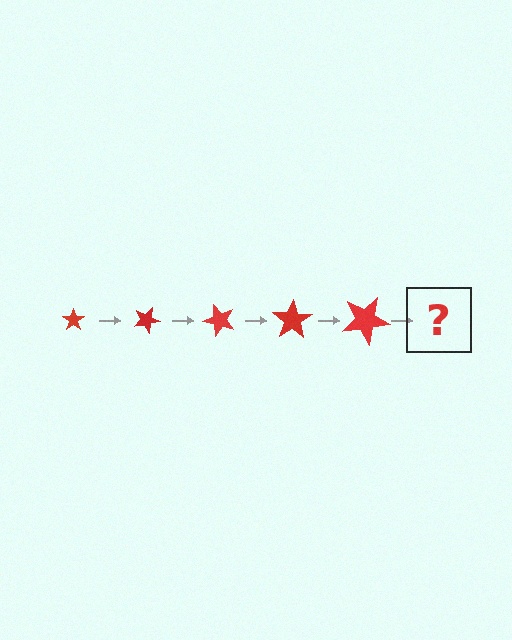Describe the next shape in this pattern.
It should be a star, larger than the previous one and rotated 125 degrees from the start.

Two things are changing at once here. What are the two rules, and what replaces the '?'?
The two rules are that the star grows larger each step and it rotates 25 degrees each step. The '?' should be a star, larger than the previous one and rotated 125 degrees from the start.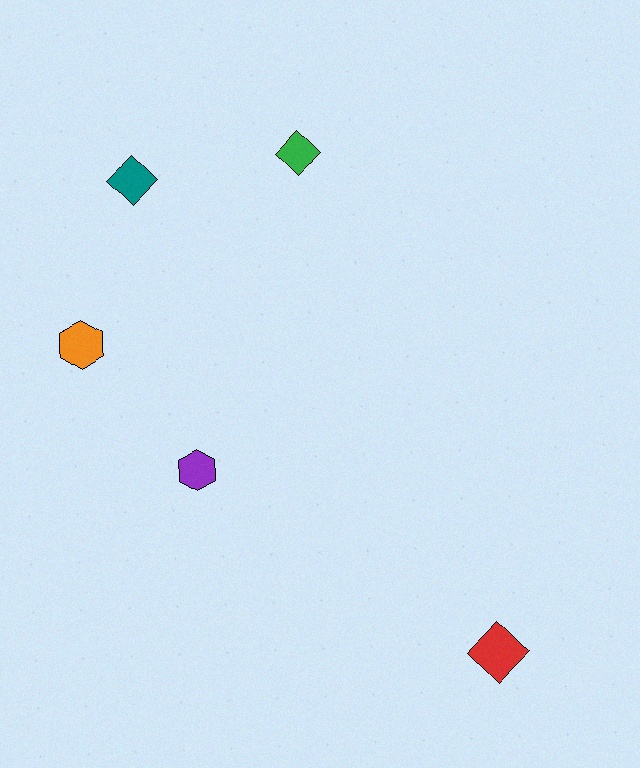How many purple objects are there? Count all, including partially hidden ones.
There is 1 purple object.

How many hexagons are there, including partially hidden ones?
There are 2 hexagons.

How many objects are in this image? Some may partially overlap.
There are 5 objects.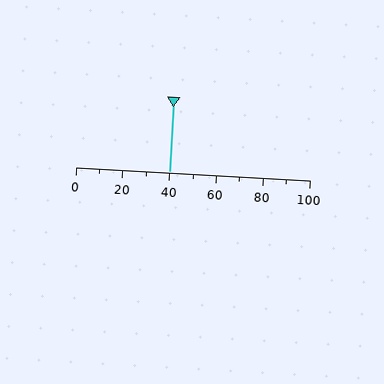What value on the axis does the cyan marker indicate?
The marker indicates approximately 40.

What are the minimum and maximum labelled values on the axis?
The axis runs from 0 to 100.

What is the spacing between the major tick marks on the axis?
The major ticks are spaced 20 apart.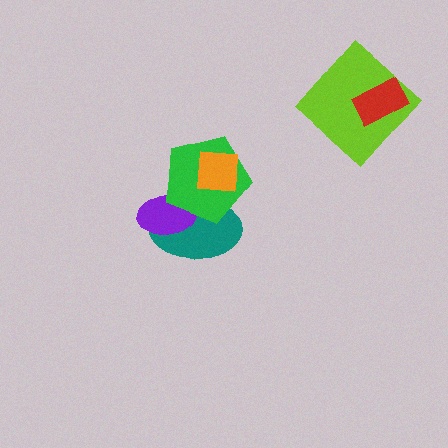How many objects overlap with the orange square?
2 objects overlap with the orange square.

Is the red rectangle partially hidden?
No, no other shape covers it.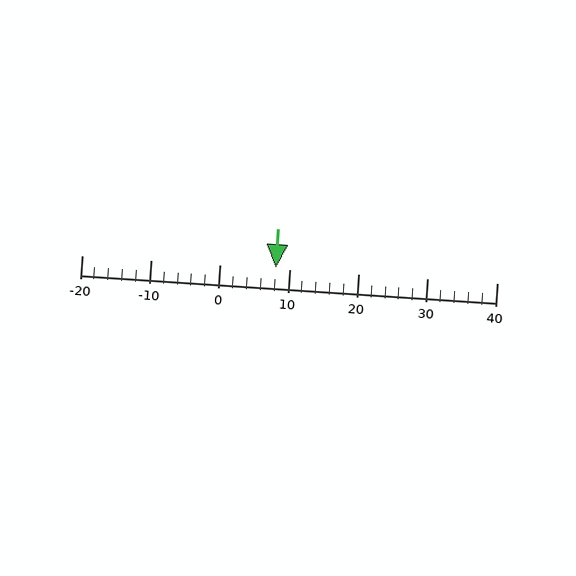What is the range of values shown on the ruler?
The ruler shows values from -20 to 40.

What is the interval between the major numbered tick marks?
The major tick marks are spaced 10 units apart.